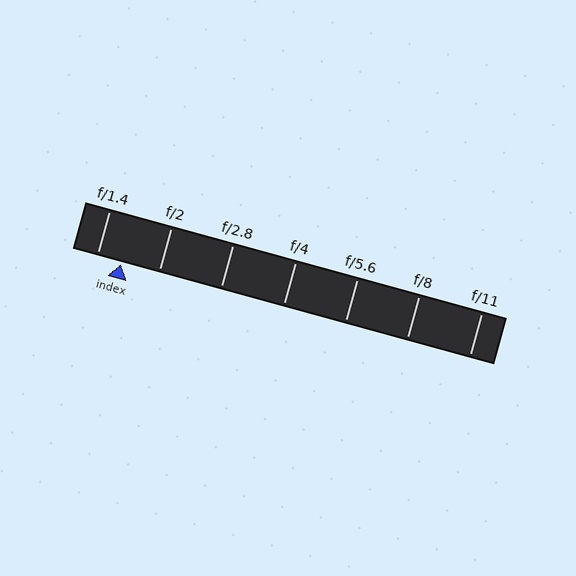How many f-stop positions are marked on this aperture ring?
There are 7 f-stop positions marked.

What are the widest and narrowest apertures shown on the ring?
The widest aperture shown is f/1.4 and the narrowest is f/11.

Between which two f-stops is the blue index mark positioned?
The index mark is between f/1.4 and f/2.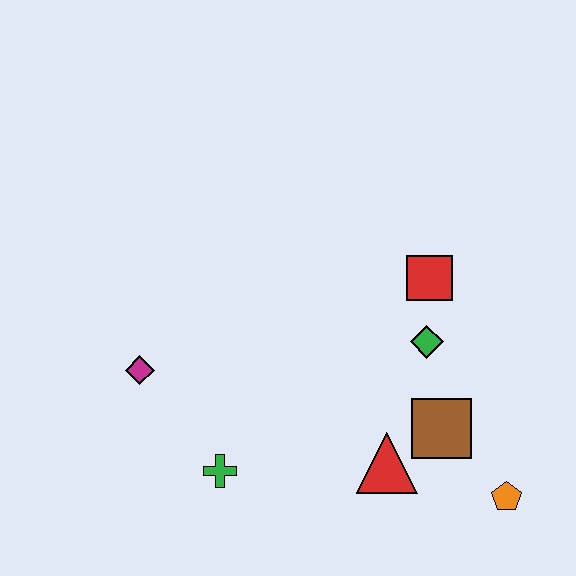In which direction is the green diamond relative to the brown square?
The green diamond is above the brown square.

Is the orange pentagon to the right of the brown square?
Yes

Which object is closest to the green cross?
The magenta diamond is closest to the green cross.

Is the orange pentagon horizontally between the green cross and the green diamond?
No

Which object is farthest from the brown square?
The magenta diamond is farthest from the brown square.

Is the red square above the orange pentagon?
Yes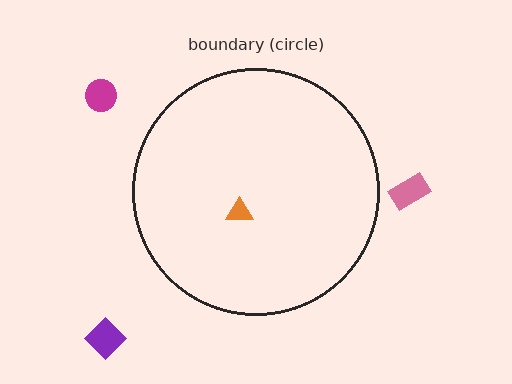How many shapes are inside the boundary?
1 inside, 3 outside.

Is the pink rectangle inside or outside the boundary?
Outside.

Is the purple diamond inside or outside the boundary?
Outside.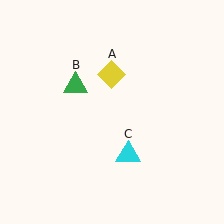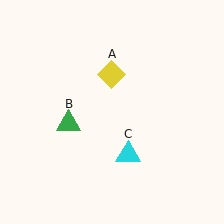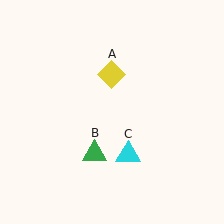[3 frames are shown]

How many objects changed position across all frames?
1 object changed position: green triangle (object B).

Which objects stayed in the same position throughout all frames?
Yellow diamond (object A) and cyan triangle (object C) remained stationary.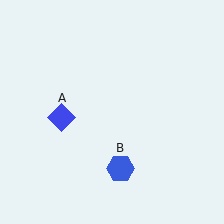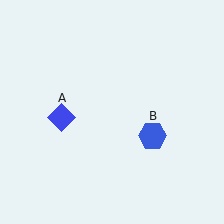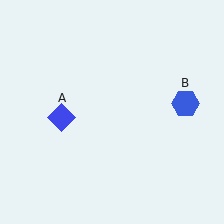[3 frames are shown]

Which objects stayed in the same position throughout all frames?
Blue diamond (object A) remained stationary.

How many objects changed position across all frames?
1 object changed position: blue hexagon (object B).